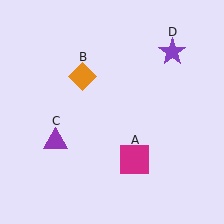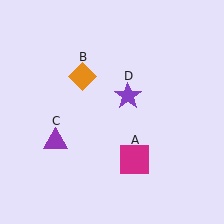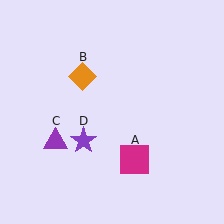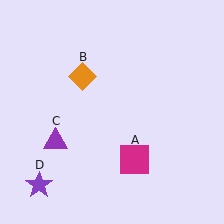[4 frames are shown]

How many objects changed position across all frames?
1 object changed position: purple star (object D).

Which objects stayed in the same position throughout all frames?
Magenta square (object A) and orange diamond (object B) and purple triangle (object C) remained stationary.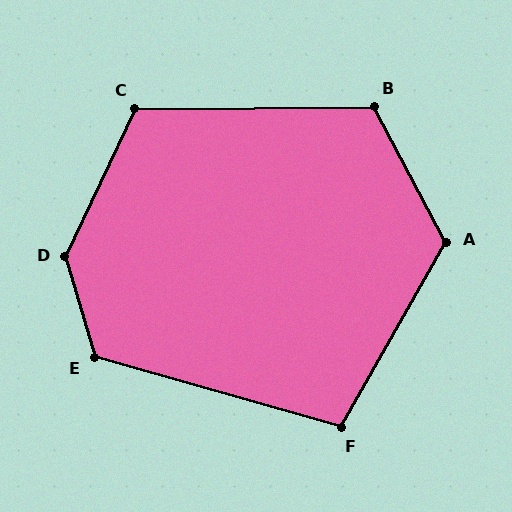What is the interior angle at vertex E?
Approximately 122 degrees (obtuse).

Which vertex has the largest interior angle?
D, at approximately 139 degrees.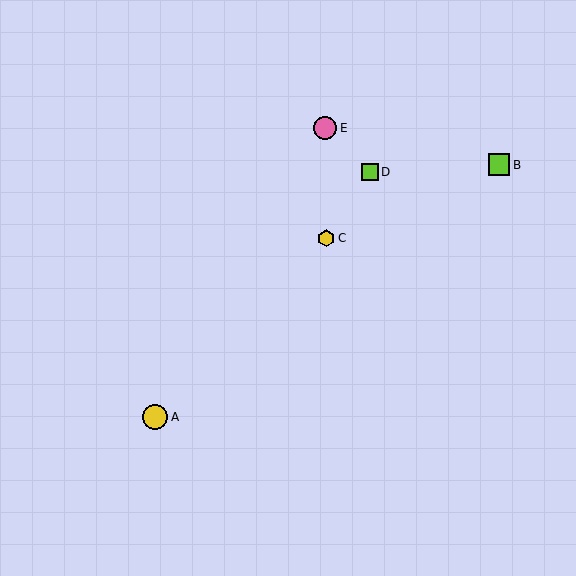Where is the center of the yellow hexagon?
The center of the yellow hexagon is at (326, 238).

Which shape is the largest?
The yellow circle (labeled A) is the largest.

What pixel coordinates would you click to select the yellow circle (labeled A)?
Click at (155, 417) to select the yellow circle A.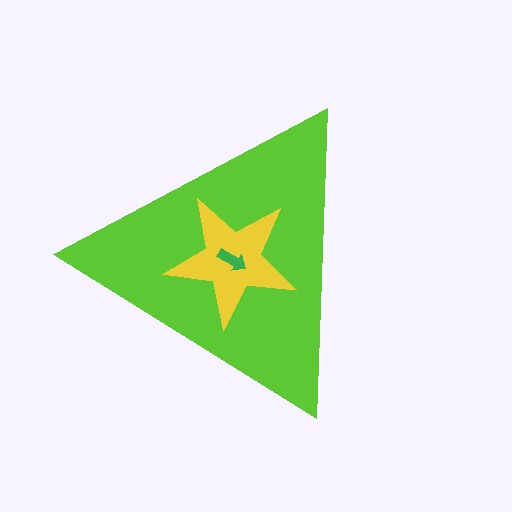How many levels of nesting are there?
3.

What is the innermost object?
The green arrow.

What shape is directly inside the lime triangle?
The yellow star.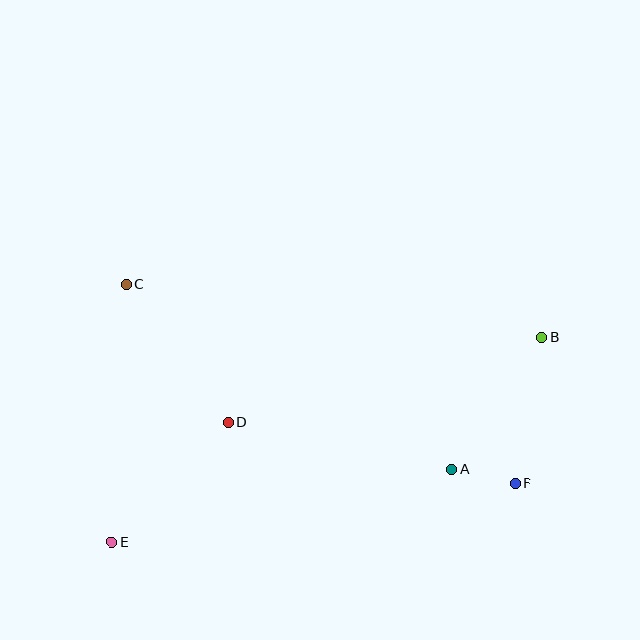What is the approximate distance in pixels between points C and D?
The distance between C and D is approximately 171 pixels.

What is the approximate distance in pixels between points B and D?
The distance between B and D is approximately 325 pixels.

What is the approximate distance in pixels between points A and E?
The distance between A and E is approximately 348 pixels.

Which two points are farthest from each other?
Points B and E are farthest from each other.